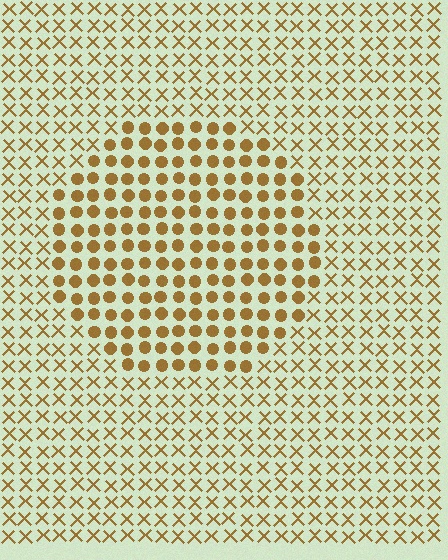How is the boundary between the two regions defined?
The boundary is defined by a change in element shape: circles inside vs. X marks outside. All elements share the same color and spacing.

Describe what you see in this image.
The image is filled with small brown elements arranged in a uniform grid. A circle-shaped region contains circles, while the surrounding area contains X marks. The boundary is defined purely by the change in element shape.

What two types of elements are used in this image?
The image uses circles inside the circle region and X marks outside it.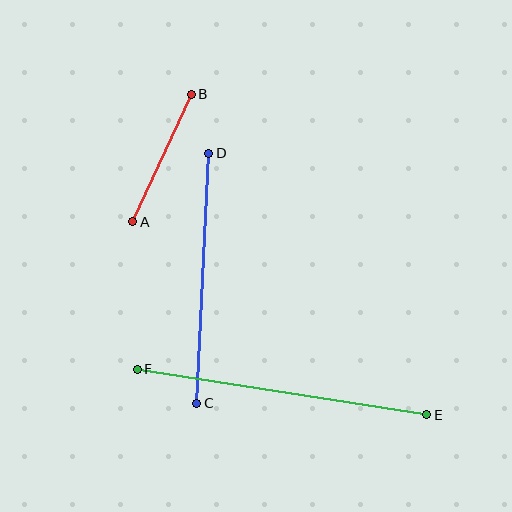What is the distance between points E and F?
The distance is approximately 293 pixels.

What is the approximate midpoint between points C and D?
The midpoint is at approximately (203, 278) pixels.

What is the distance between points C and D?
The distance is approximately 250 pixels.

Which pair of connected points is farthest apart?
Points E and F are farthest apart.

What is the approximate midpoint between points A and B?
The midpoint is at approximately (162, 158) pixels.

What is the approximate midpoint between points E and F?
The midpoint is at approximately (282, 392) pixels.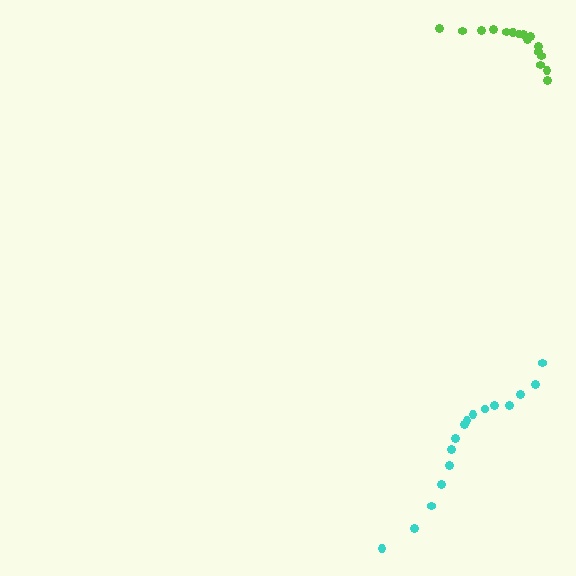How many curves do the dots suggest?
There are 2 distinct paths.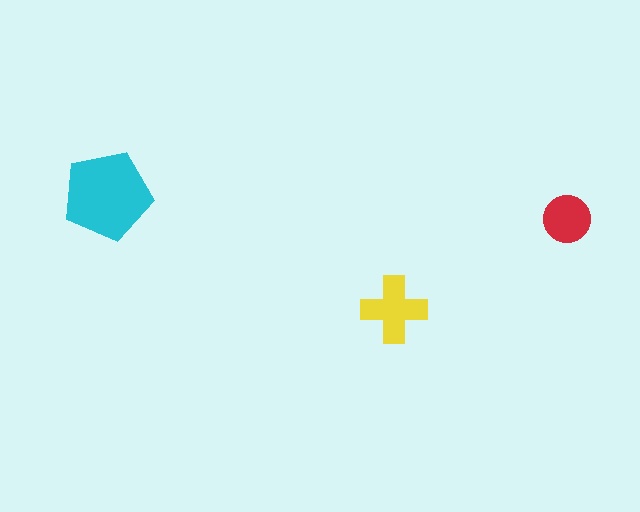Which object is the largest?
The cyan pentagon.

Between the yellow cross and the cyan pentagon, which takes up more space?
The cyan pentagon.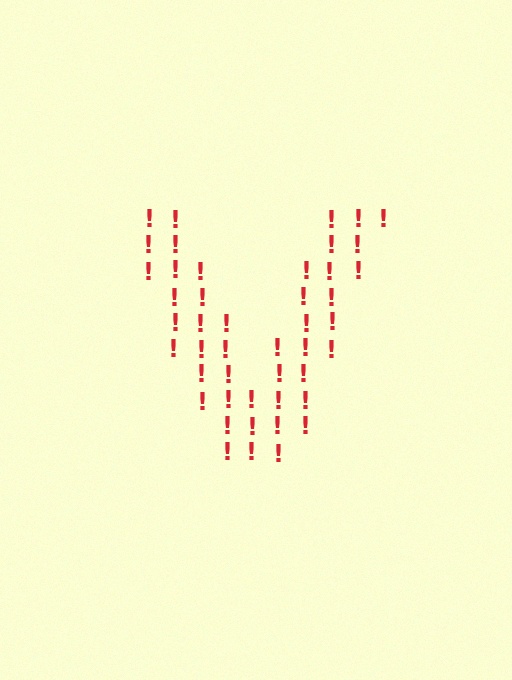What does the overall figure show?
The overall figure shows the letter V.